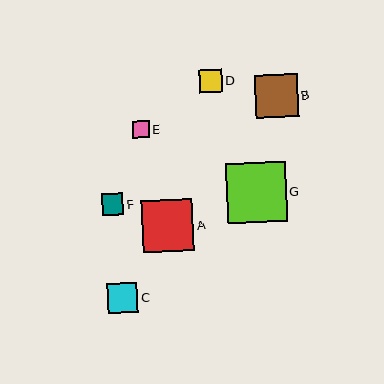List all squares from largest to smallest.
From largest to smallest: G, A, B, C, D, F, E.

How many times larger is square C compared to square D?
Square C is approximately 1.3 times the size of square D.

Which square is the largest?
Square G is the largest with a size of approximately 60 pixels.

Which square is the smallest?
Square E is the smallest with a size of approximately 17 pixels.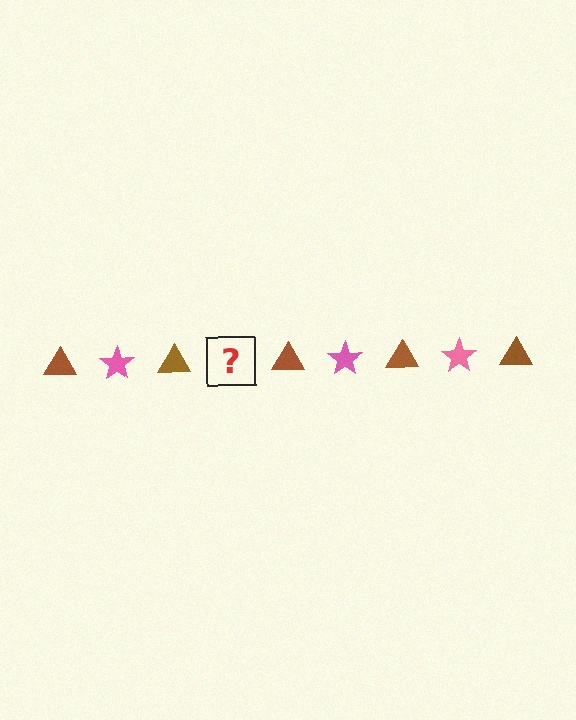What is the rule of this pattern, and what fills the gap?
The rule is that the pattern alternates between brown triangle and pink star. The gap should be filled with a pink star.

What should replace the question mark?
The question mark should be replaced with a pink star.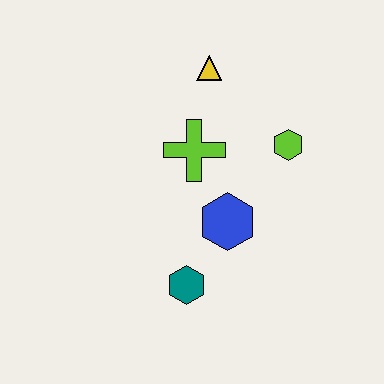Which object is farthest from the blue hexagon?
The yellow triangle is farthest from the blue hexagon.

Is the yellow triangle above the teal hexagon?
Yes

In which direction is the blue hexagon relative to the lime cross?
The blue hexagon is below the lime cross.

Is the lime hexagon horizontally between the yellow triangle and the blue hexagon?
No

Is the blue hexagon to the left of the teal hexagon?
No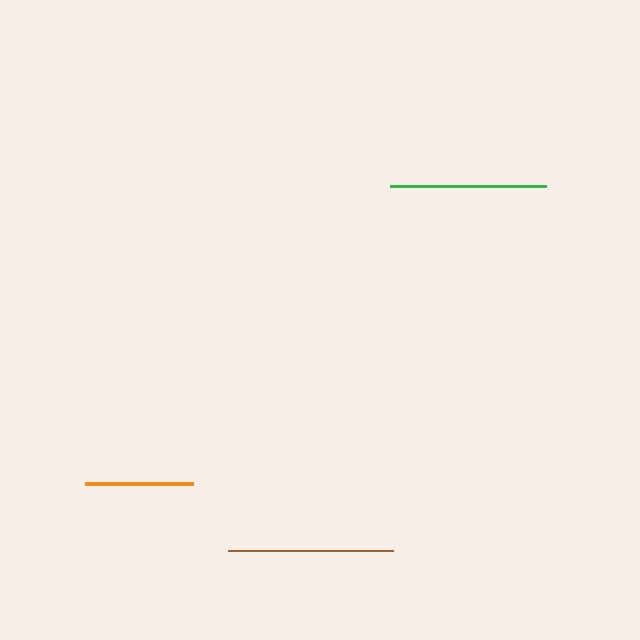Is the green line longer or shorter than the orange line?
The green line is longer than the orange line.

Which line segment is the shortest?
The orange line is the shortest at approximately 108 pixels.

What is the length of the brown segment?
The brown segment is approximately 165 pixels long.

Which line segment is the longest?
The brown line is the longest at approximately 165 pixels.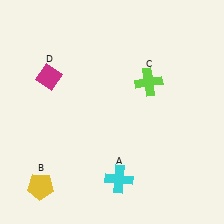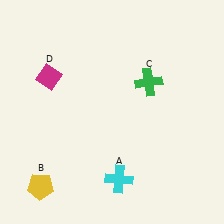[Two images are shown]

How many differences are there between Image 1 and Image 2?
There is 1 difference between the two images.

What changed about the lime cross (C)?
In Image 1, C is lime. In Image 2, it changed to green.